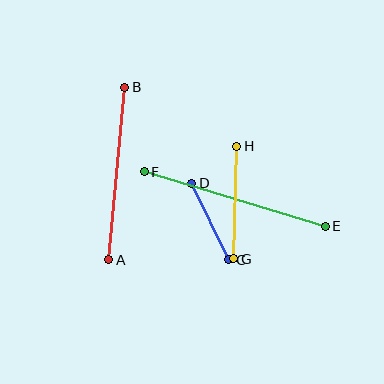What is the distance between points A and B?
The distance is approximately 173 pixels.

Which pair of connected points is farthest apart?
Points E and F are farthest apart.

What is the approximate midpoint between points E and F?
The midpoint is at approximately (235, 199) pixels.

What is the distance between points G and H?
The distance is approximately 112 pixels.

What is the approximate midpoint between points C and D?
The midpoint is at approximately (210, 222) pixels.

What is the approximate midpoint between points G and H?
The midpoint is at approximately (235, 203) pixels.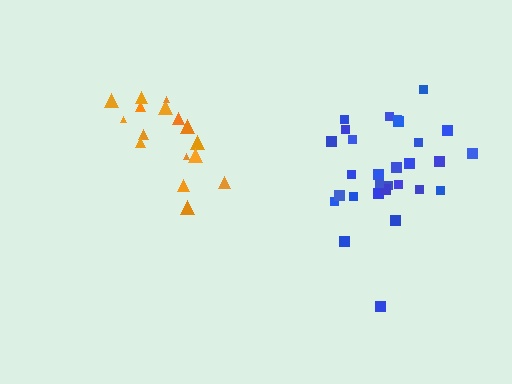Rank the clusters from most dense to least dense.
blue, orange.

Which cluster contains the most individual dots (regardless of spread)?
Blue (29).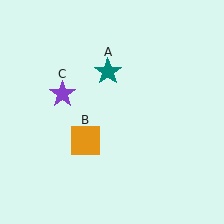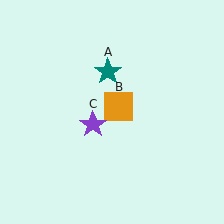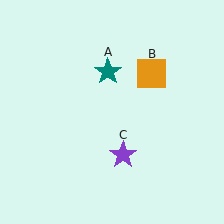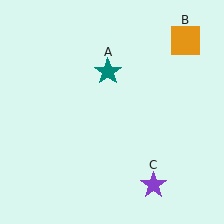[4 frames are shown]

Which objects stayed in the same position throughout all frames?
Teal star (object A) remained stationary.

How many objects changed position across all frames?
2 objects changed position: orange square (object B), purple star (object C).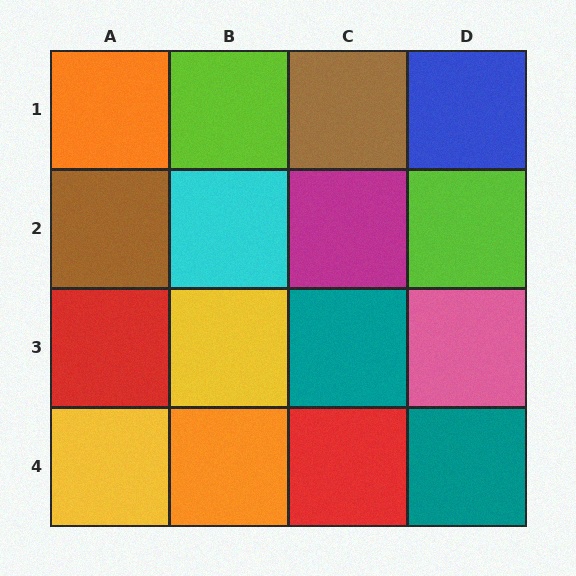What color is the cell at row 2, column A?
Brown.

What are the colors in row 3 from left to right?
Red, yellow, teal, pink.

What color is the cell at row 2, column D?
Lime.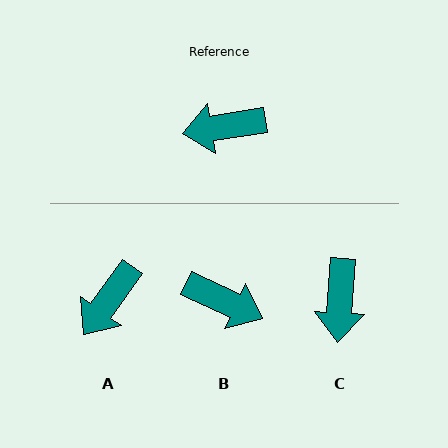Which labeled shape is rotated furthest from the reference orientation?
B, about 146 degrees away.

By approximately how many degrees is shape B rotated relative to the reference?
Approximately 146 degrees counter-clockwise.